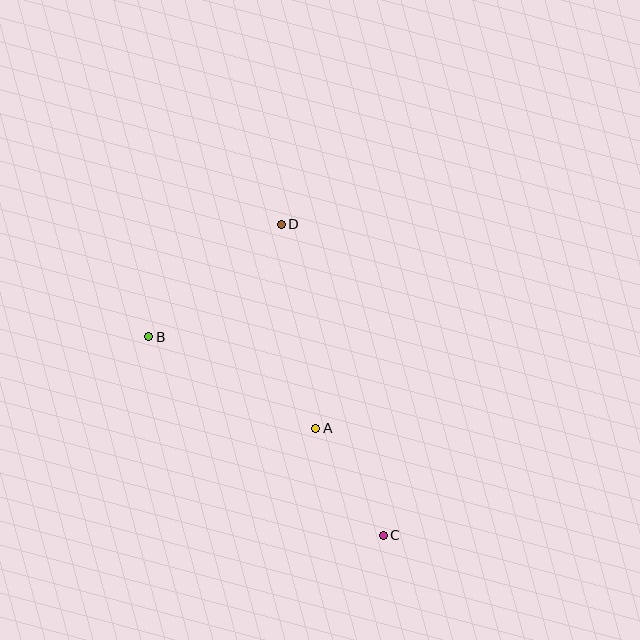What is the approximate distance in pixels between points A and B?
The distance between A and B is approximately 191 pixels.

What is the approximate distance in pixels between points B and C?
The distance between B and C is approximately 308 pixels.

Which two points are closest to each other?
Points A and C are closest to each other.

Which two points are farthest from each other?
Points C and D are farthest from each other.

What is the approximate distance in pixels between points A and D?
The distance between A and D is approximately 207 pixels.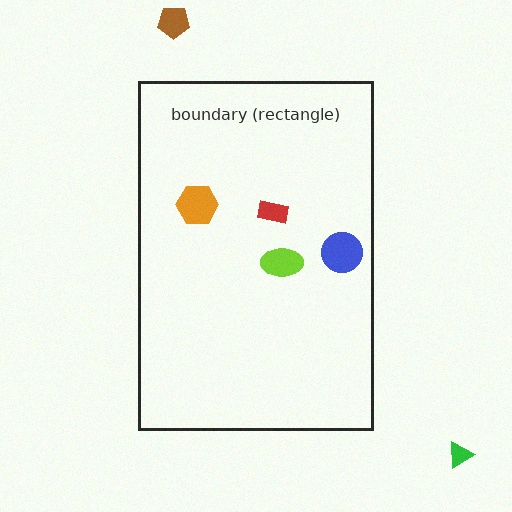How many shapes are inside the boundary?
4 inside, 2 outside.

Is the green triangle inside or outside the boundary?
Outside.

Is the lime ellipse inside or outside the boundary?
Inside.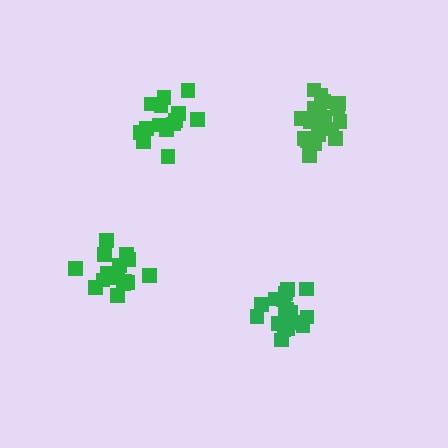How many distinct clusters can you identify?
There are 4 distinct clusters.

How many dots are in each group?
Group 1: 18 dots, Group 2: 15 dots, Group 3: 20 dots, Group 4: 14 dots (67 total).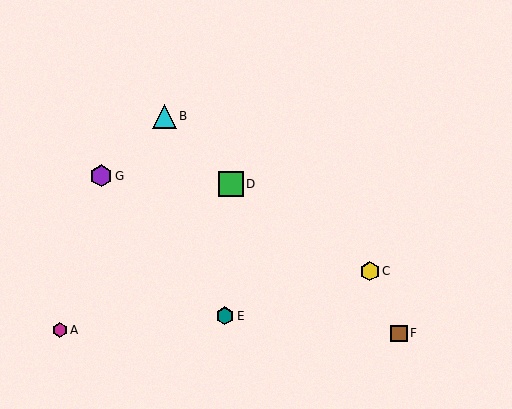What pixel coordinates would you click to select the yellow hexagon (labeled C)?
Click at (370, 271) to select the yellow hexagon C.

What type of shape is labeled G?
Shape G is a purple hexagon.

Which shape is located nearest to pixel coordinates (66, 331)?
The magenta hexagon (labeled A) at (60, 330) is nearest to that location.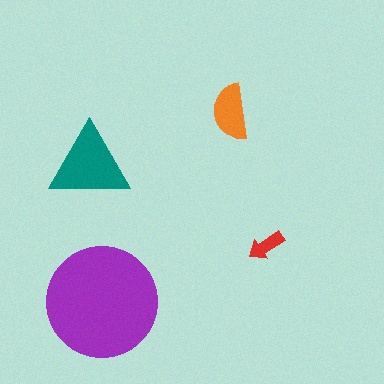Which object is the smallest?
The red arrow.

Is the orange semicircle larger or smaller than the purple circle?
Smaller.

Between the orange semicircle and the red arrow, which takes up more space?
The orange semicircle.